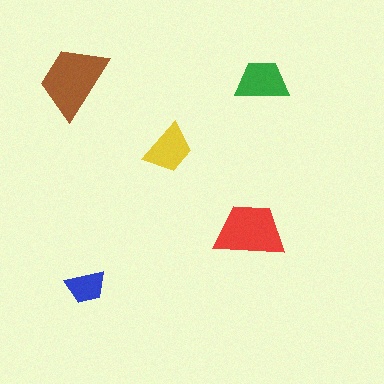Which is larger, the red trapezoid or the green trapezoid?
The red one.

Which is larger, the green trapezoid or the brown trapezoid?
The brown one.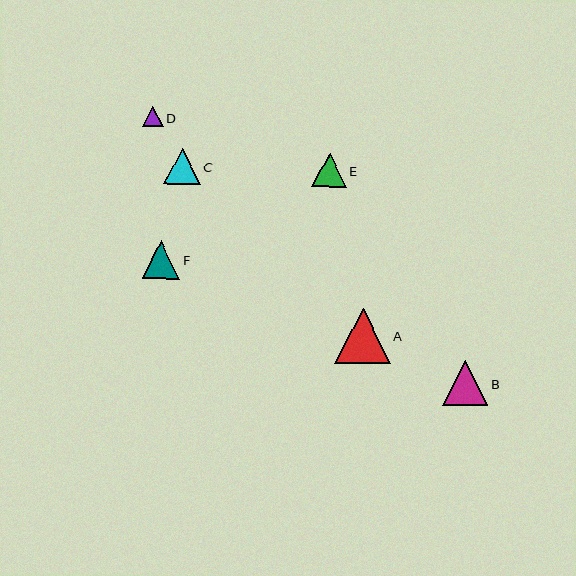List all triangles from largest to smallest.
From largest to smallest: A, B, F, C, E, D.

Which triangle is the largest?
Triangle A is the largest with a size of approximately 55 pixels.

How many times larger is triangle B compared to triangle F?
Triangle B is approximately 1.2 times the size of triangle F.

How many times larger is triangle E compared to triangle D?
Triangle E is approximately 1.7 times the size of triangle D.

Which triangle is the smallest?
Triangle D is the smallest with a size of approximately 21 pixels.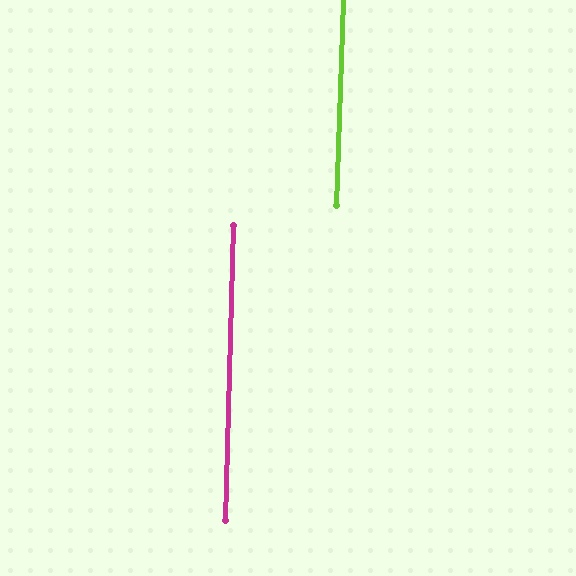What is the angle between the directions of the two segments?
Approximately 0 degrees.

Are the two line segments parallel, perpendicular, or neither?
Parallel — their directions differ by only 0.5°.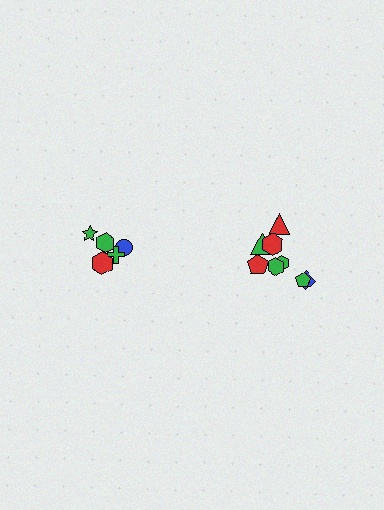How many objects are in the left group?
There are 5 objects.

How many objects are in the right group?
There are 8 objects.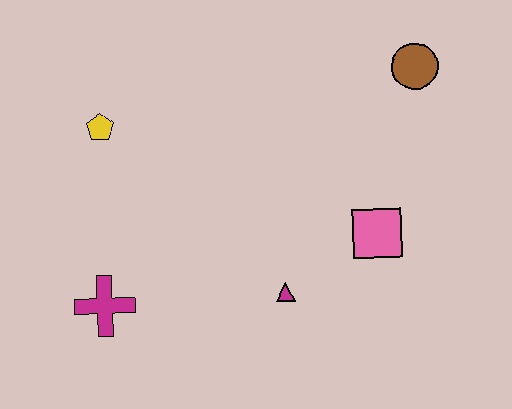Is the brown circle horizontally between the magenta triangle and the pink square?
No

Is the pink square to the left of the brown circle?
Yes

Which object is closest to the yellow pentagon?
The magenta cross is closest to the yellow pentagon.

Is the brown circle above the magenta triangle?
Yes